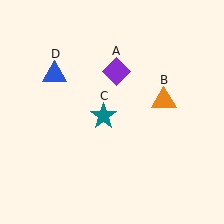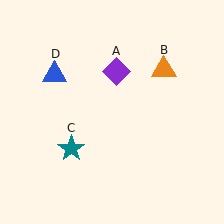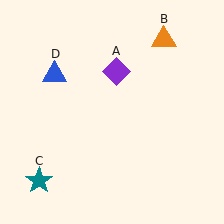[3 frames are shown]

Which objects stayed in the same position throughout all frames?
Purple diamond (object A) and blue triangle (object D) remained stationary.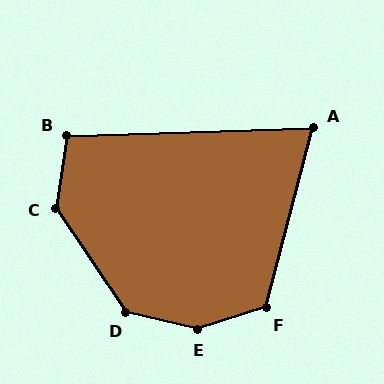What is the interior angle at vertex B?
Approximately 101 degrees (obtuse).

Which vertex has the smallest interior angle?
A, at approximately 74 degrees.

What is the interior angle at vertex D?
Approximately 137 degrees (obtuse).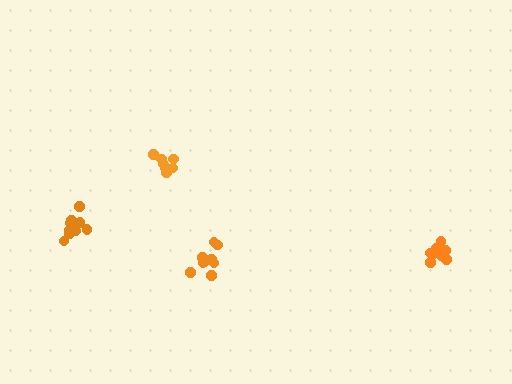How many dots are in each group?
Group 1: 12 dots, Group 2: 12 dots, Group 3: 9 dots, Group 4: 7 dots (40 total).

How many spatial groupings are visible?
There are 4 spatial groupings.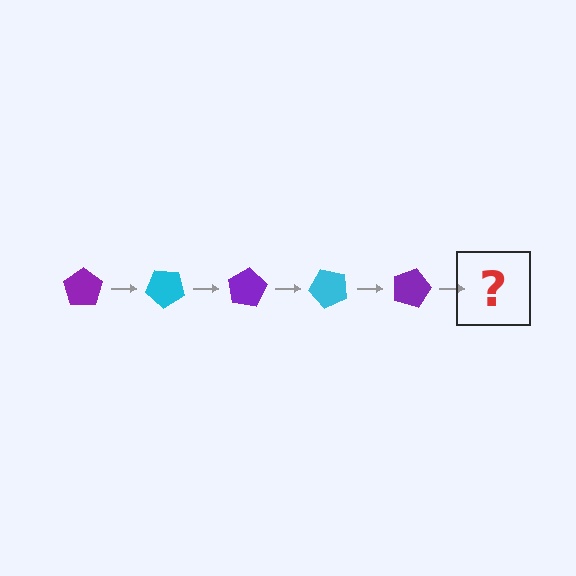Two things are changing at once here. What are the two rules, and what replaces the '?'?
The two rules are that it rotates 40 degrees each step and the color cycles through purple and cyan. The '?' should be a cyan pentagon, rotated 200 degrees from the start.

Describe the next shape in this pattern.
It should be a cyan pentagon, rotated 200 degrees from the start.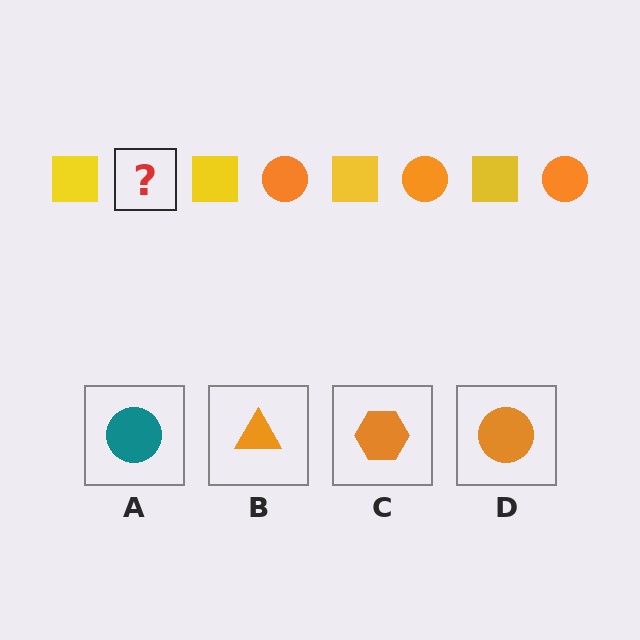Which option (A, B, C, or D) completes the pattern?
D.